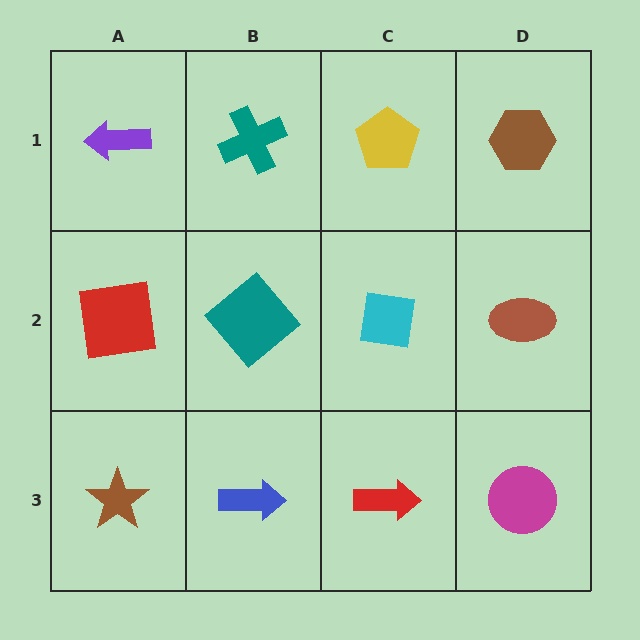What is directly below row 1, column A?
A red square.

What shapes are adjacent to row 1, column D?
A brown ellipse (row 2, column D), a yellow pentagon (row 1, column C).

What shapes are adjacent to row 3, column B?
A teal diamond (row 2, column B), a brown star (row 3, column A), a red arrow (row 3, column C).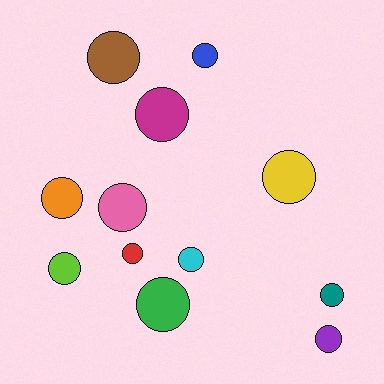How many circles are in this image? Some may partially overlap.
There are 12 circles.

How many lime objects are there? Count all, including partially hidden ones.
There is 1 lime object.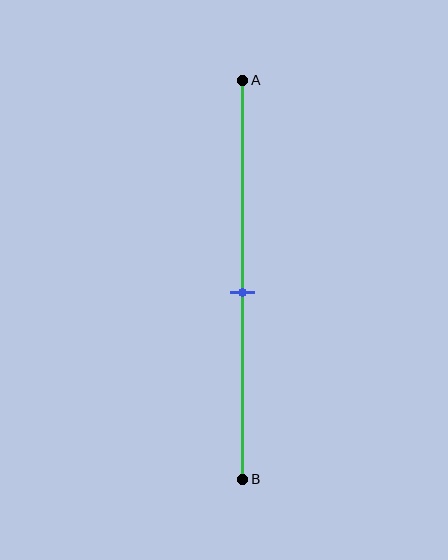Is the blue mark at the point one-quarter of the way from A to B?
No, the mark is at about 55% from A, not at the 25% one-quarter point.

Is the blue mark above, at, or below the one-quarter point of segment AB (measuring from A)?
The blue mark is below the one-quarter point of segment AB.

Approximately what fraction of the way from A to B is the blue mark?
The blue mark is approximately 55% of the way from A to B.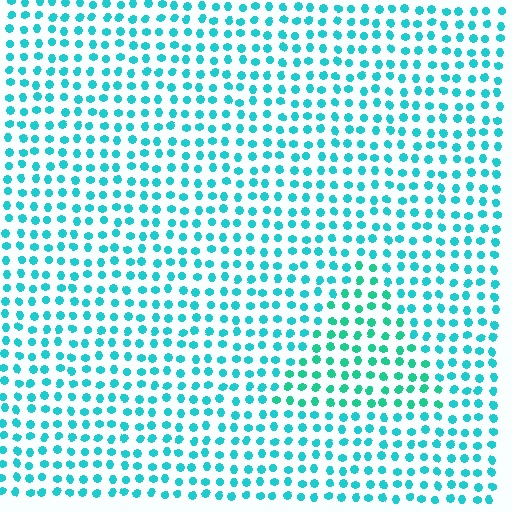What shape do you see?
I see a triangle.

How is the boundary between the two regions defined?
The boundary is defined purely by a slight shift in hue (about 22 degrees). Spacing, size, and orientation are identical on both sides.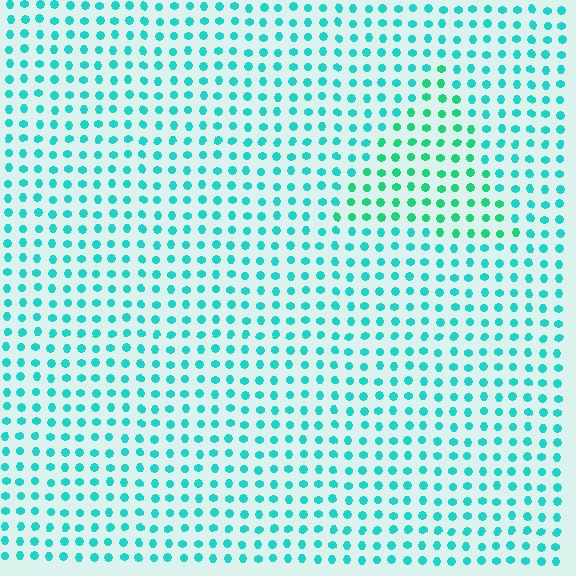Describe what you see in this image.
The image is filled with small cyan elements in a uniform arrangement. A triangle-shaped region is visible where the elements are tinted to a slightly different hue, forming a subtle color boundary.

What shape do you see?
I see a triangle.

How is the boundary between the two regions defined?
The boundary is defined purely by a slight shift in hue (about 27 degrees). Spacing, size, and orientation are identical on both sides.